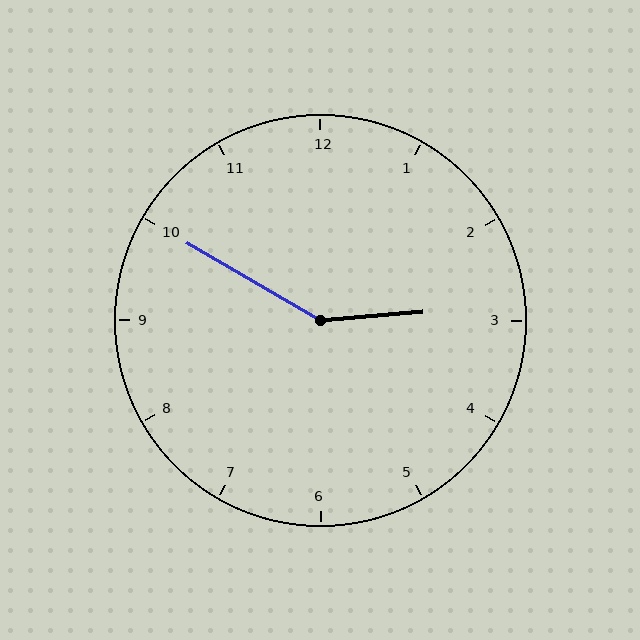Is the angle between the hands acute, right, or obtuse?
It is obtuse.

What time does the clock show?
2:50.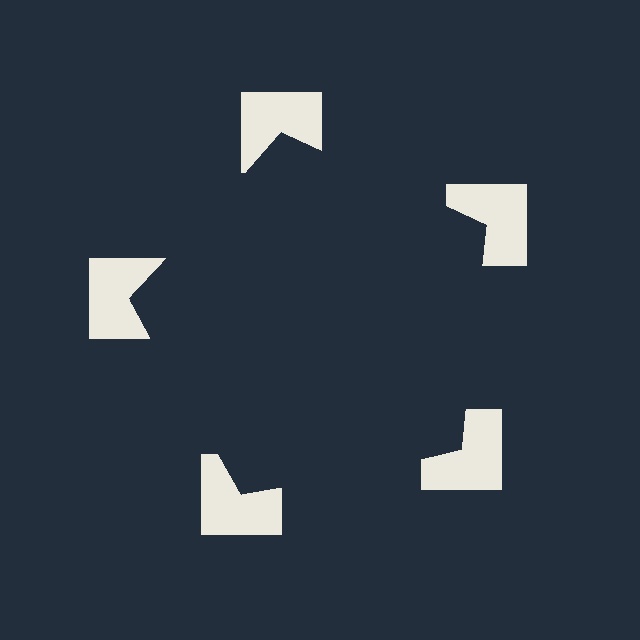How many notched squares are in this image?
There are 5 — one at each vertex of the illusory pentagon.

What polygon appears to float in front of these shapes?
An illusory pentagon — its edges are inferred from the aligned wedge cuts in the notched squares, not physically drawn.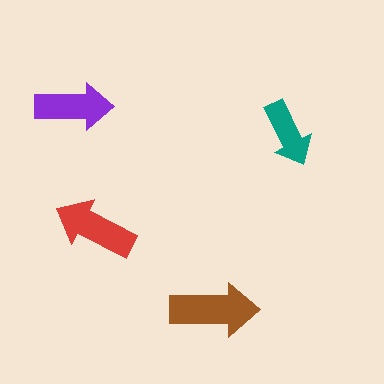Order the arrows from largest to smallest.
the brown one, the red one, the purple one, the teal one.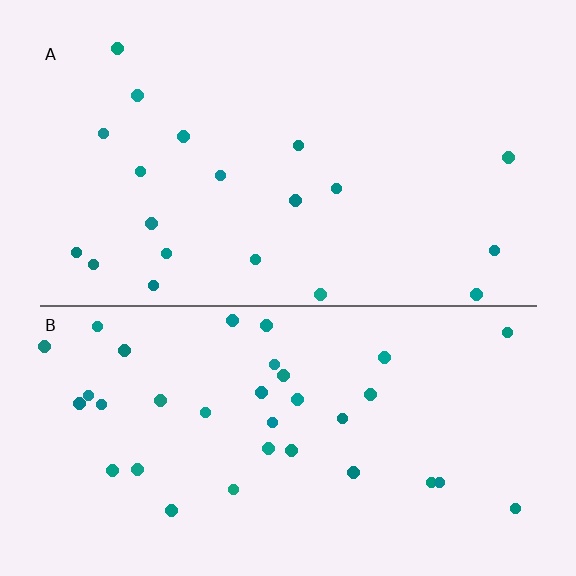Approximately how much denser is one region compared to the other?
Approximately 1.8× — region B over region A.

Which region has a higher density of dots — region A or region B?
B (the bottom).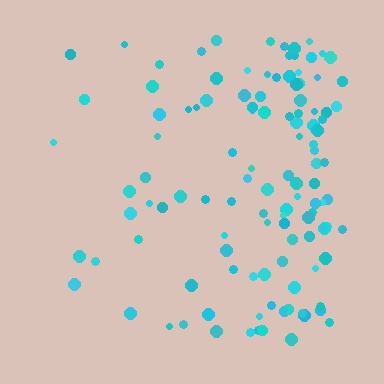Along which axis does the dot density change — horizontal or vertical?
Horizontal.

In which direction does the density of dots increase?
From left to right, with the right side densest.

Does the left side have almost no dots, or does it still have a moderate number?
Still a moderate number, just noticeably fewer than the right.